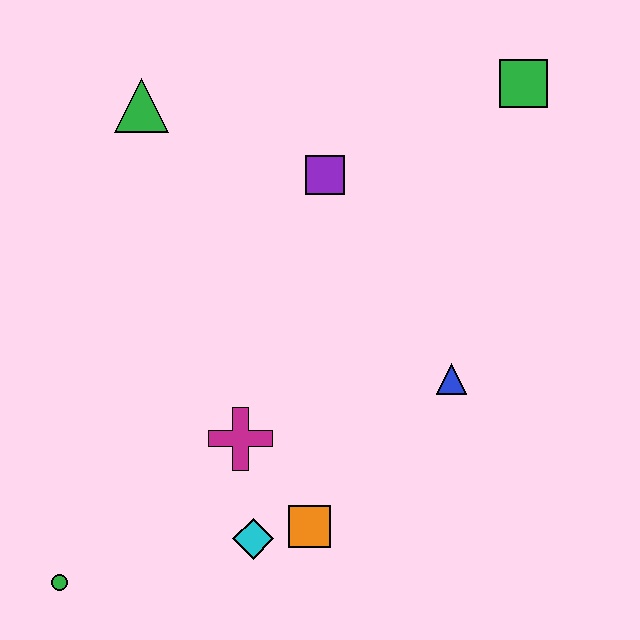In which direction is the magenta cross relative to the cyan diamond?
The magenta cross is above the cyan diamond.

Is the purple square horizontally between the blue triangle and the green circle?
Yes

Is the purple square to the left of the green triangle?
No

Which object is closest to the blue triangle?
The orange square is closest to the blue triangle.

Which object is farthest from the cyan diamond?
The green square is farthest from the cyan diamond.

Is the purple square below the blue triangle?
No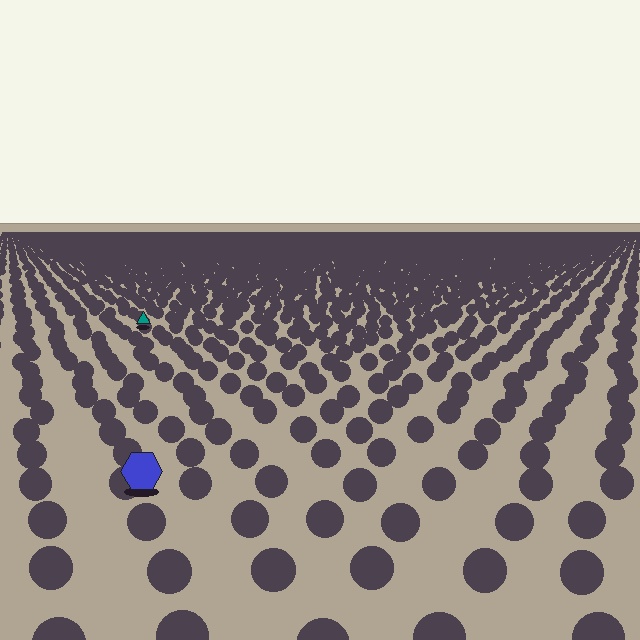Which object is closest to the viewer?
The blue hexagon is closest. The texture marks near it are larger and more spread out.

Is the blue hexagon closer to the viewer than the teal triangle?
Yes. The blue hexagon is closer — you can tell from the texture gradient: the ground texture is coarser near it.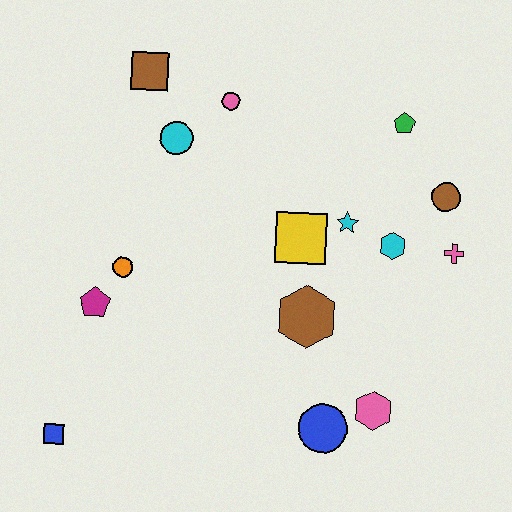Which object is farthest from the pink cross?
The blue square is farthest from the pink cross.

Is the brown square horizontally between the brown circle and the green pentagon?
No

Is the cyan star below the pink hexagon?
No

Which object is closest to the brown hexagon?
The yellow square is closest to the brown hexagon.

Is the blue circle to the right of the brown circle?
No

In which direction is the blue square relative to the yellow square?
The blue square is to the left of the yellow square.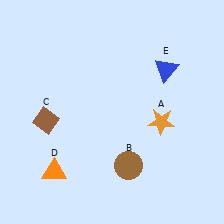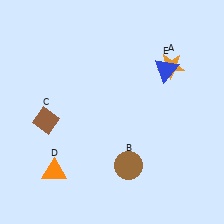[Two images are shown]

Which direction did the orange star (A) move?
The orange star (A) moved up.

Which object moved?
The orange star (A) moved up.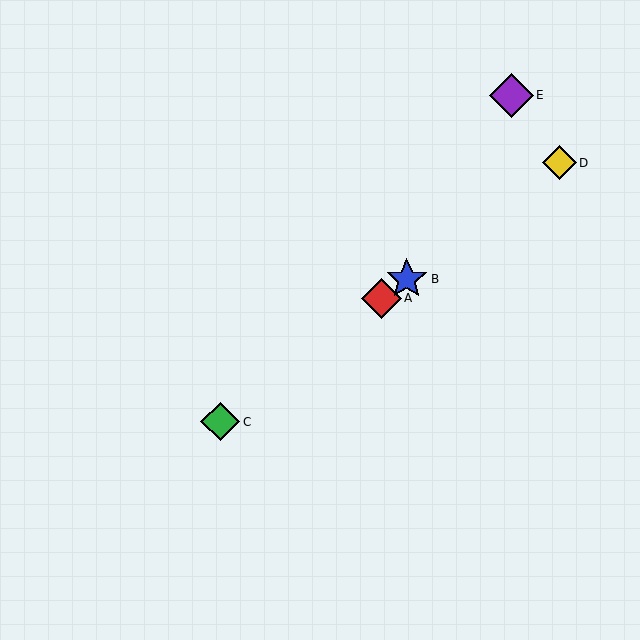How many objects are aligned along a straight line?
4 objects (A, B, C, D) are aligned along a straight line.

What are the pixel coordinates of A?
Object A is at (382, 298).